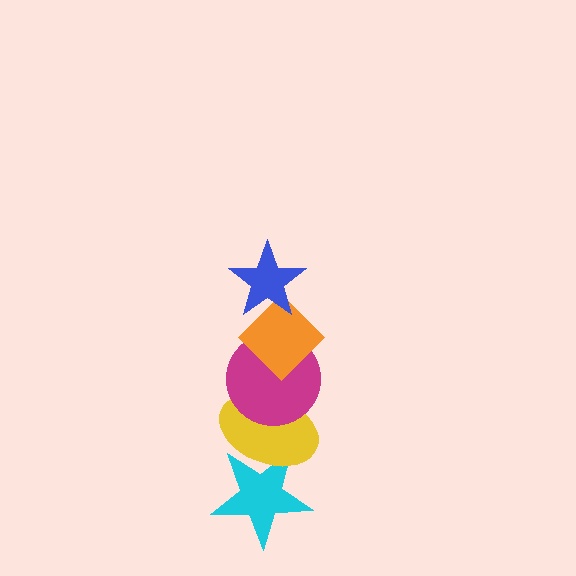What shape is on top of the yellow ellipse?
The magenta circle is on top of the yellow ellipse.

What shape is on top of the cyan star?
The yellow ellipse is on top of the cyan star.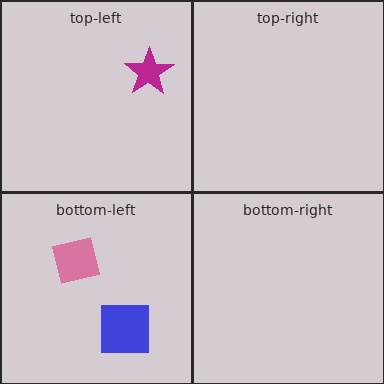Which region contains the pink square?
The bottom-left region.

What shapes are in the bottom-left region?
The blue square, the pink square.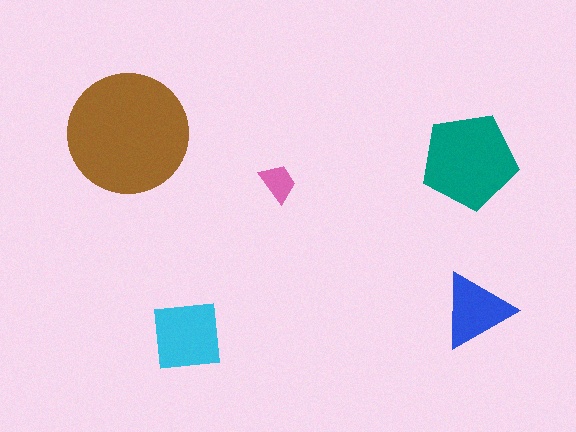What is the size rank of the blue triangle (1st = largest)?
4th.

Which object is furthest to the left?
The brown circle is leftmost.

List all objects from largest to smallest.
The brown circle, the teal pentagon, the cyan square, the blue triangle, the pink trapezoid.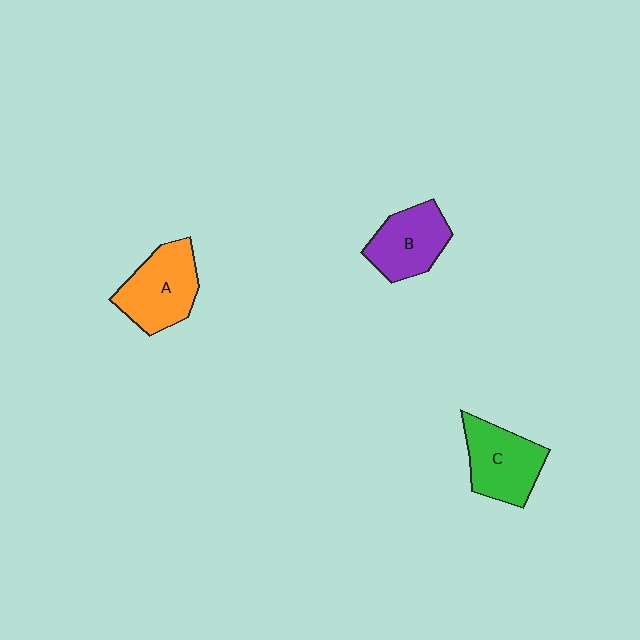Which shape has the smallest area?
Shape B (purple).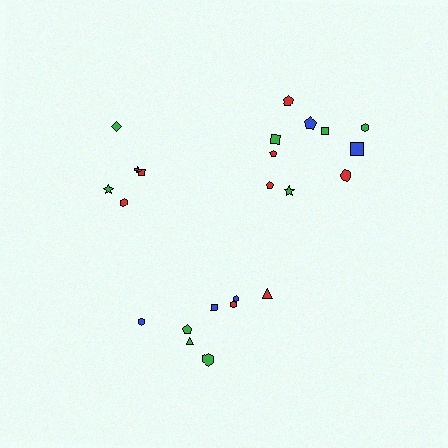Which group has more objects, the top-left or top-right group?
The top-right group.